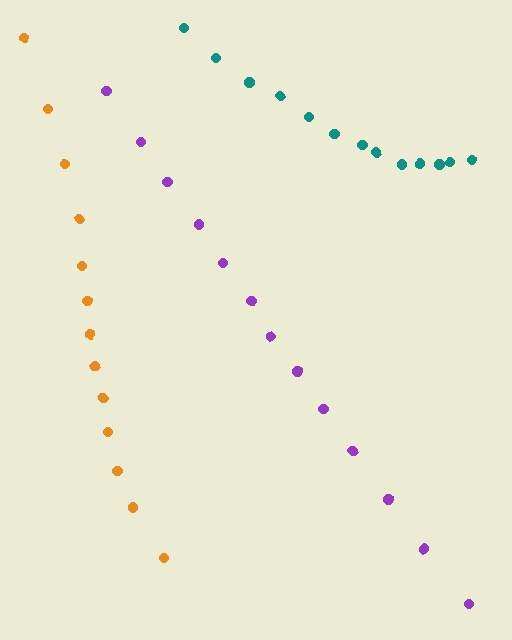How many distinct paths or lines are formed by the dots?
There are 3 distinct paths.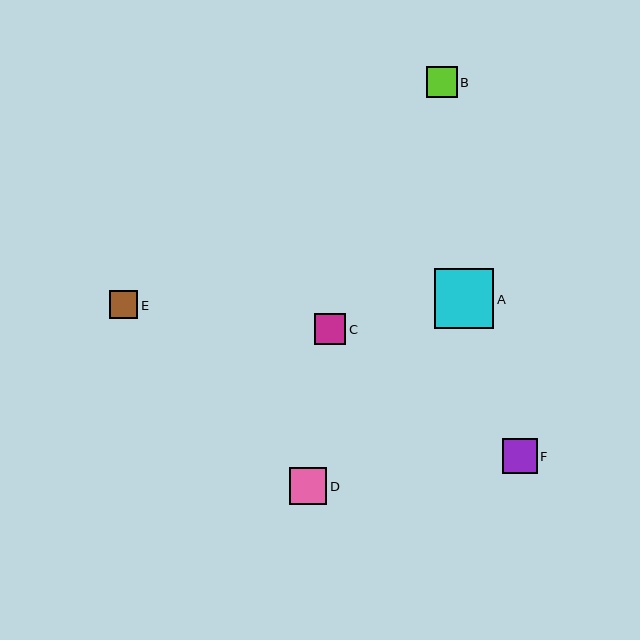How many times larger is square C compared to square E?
Square C is approximately 1.1 times the size of square E.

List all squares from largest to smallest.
From largest to smallest: A, D, F, C, B, E.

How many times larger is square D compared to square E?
Square D is approximately 1.3 times the size of square E.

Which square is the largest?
Square A is the largest with a size of approximately 59 pixels.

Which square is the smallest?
Square E is the smallest with a size of approximately 28 pixels.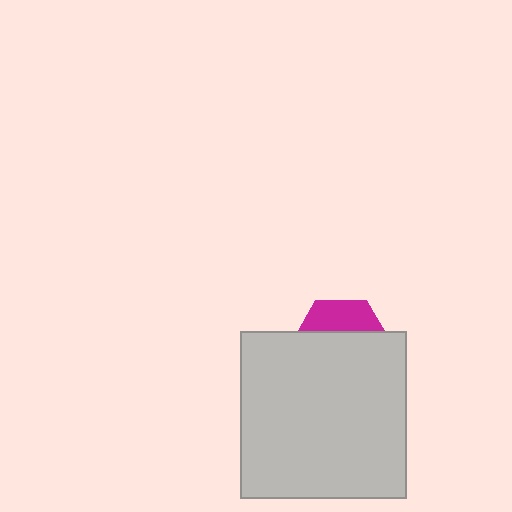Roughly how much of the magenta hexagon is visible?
A small part of it is visible (roughly 32%).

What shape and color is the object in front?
The object in front is a light gray square.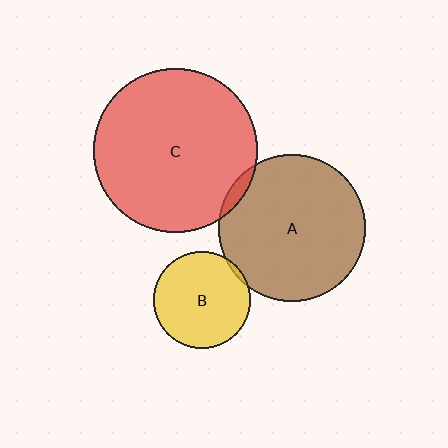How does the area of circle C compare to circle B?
Approximately 2.9 times.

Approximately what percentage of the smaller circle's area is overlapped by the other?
Approximately 5%.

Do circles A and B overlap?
Yes.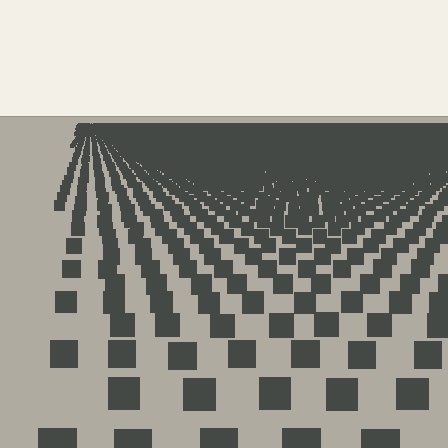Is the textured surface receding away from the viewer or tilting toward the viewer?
The surface is receding away from the viewer. Texture elements get smaller and denser toward the top.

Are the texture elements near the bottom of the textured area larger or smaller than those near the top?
Larger. Near the bottom, elements are closer to the viewer and appear at a bigger on-screen size.